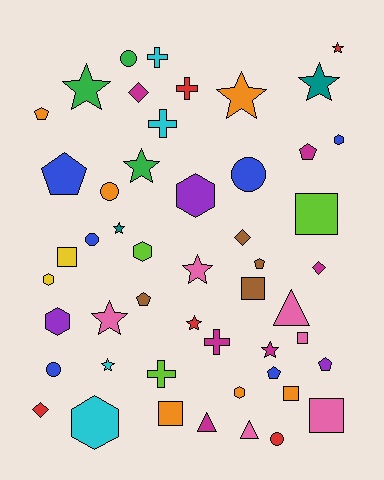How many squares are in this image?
There are 7 squares.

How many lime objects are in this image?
There are 3 lime objects.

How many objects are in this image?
There are 50 objects.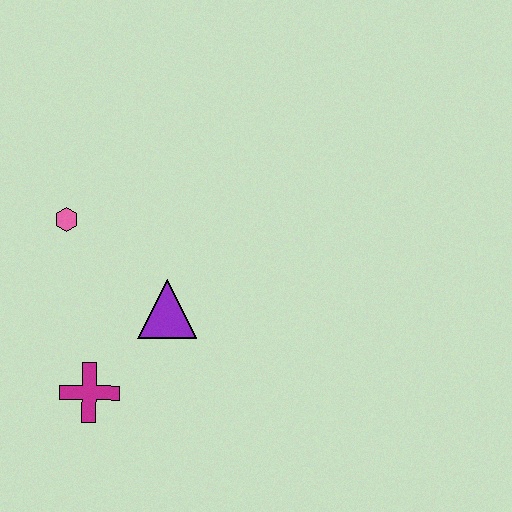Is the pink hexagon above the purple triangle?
Yes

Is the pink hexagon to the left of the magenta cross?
Yes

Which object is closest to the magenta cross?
The purple triangle is closest to the magenta cross.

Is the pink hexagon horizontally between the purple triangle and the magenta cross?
No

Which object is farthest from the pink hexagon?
The magenta cross is farthest from the pink hexagon.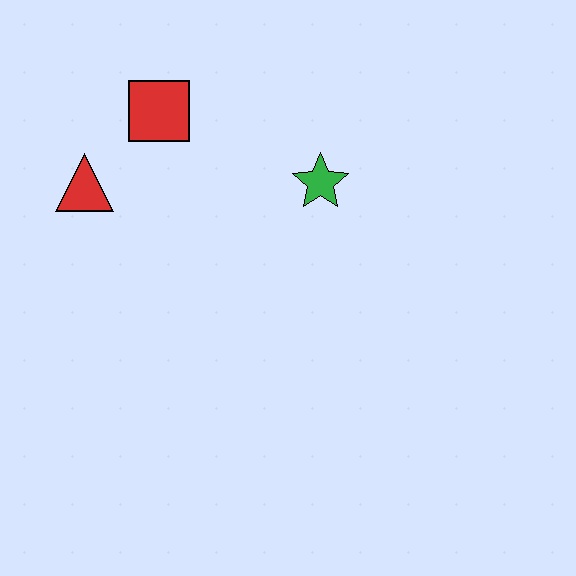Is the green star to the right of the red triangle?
Yes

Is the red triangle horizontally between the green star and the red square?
No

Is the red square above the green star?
Yes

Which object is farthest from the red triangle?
The green star is farthest from the red triangle.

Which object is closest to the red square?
The red triangle is closest to the red square.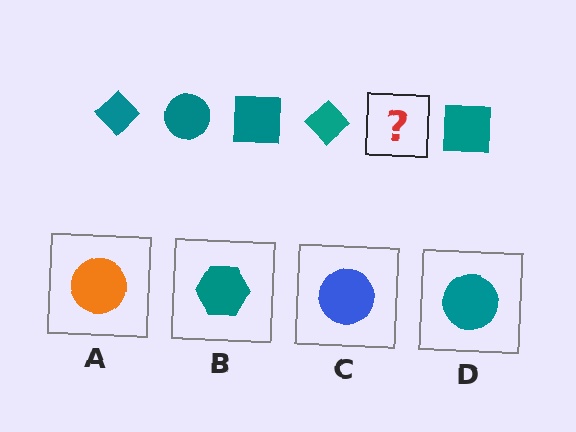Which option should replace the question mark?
Option D.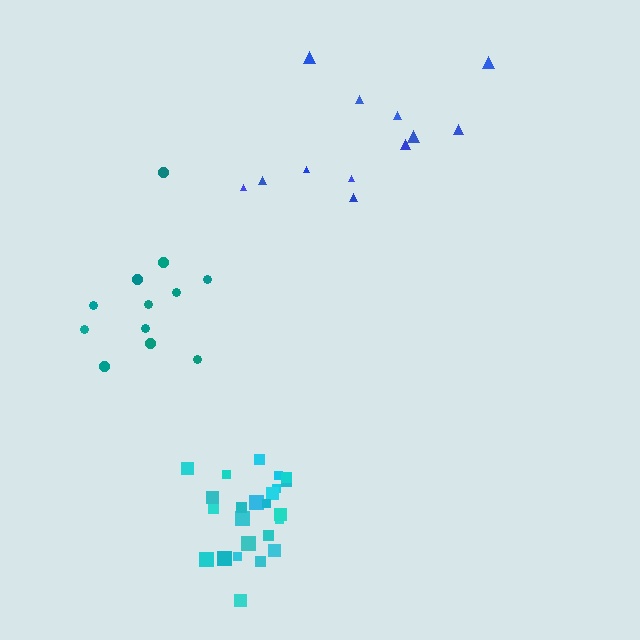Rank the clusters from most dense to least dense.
cyan, teal, blue.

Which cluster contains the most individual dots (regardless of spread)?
Cyan (24).